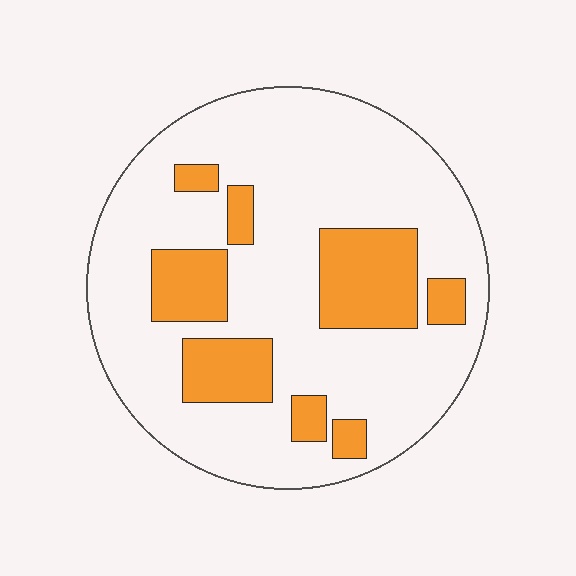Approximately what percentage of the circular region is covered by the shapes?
Approximately 25%.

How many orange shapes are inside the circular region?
8.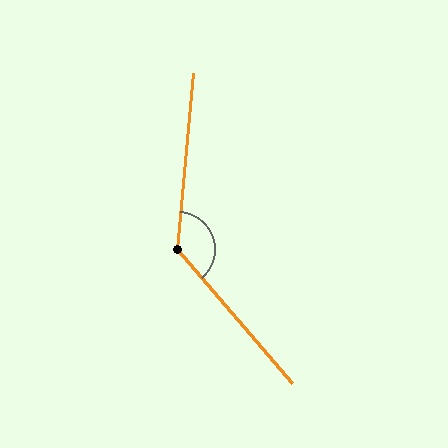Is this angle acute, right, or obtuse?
It is obtuse.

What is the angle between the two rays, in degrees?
Approximately 134 degrees.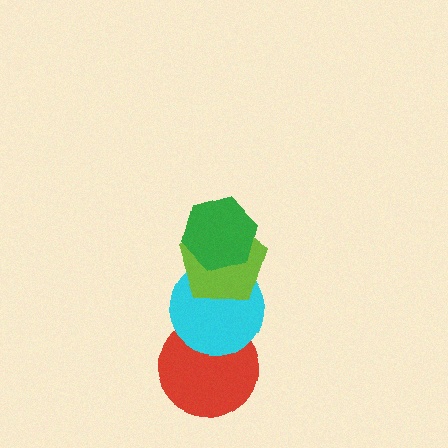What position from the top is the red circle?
The red circle is 4th from the top.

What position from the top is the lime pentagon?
The lime pentagon is 2nd from the top.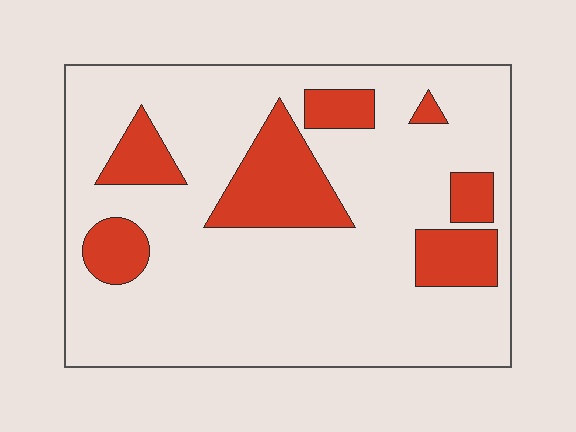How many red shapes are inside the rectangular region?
7.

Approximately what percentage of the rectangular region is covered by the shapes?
Approximately 20%.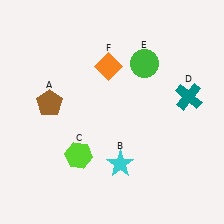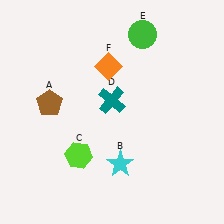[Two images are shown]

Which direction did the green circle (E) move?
The green circle (E) moved up.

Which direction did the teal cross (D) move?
The teal cross (D) moved left.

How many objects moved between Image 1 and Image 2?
2 objects moved between the two images.